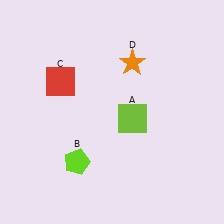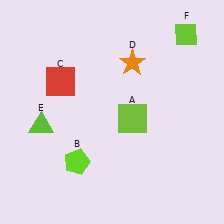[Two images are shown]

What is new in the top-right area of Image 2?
A lime diamond (F) was added in the top-right area of Image 2.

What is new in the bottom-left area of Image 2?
A lime triangle (E) was added in the bottom-left area of Image 2.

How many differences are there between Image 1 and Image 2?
There are 2 differences between the two images.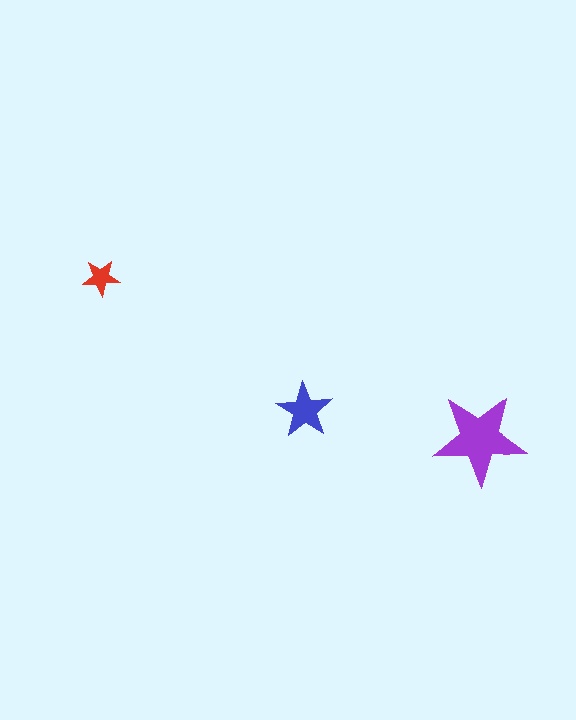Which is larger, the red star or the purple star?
The purple one.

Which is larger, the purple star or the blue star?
The purple one.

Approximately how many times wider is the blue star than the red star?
About 1.5 times wider.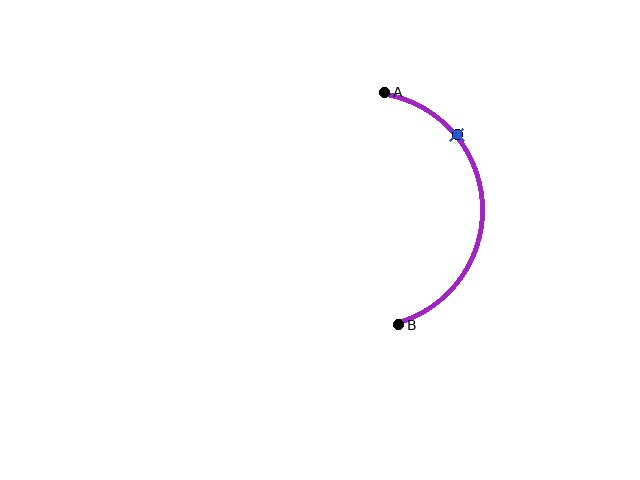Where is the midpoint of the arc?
The arc midpoint is the point on the curve farthest from the straight line joining A and B. It sits to the right of that line.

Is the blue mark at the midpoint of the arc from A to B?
No. The blue mark lies on the arc but is closer to endpoint A. The arc midpoint would be at the point on the curve equidistant along the arc from both A and B.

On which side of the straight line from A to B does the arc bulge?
The arc bulges to the right of the straight line connecting A and B.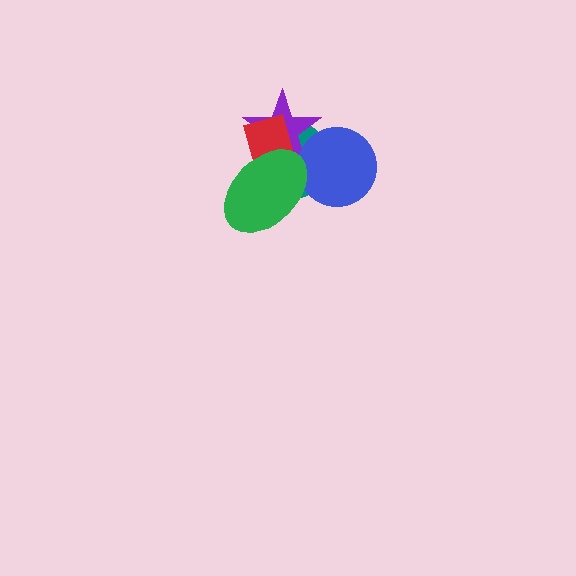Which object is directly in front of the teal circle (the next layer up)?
The purple star is directly in front of the teal circle.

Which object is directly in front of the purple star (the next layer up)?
The red diamond is directly in front of the purple star.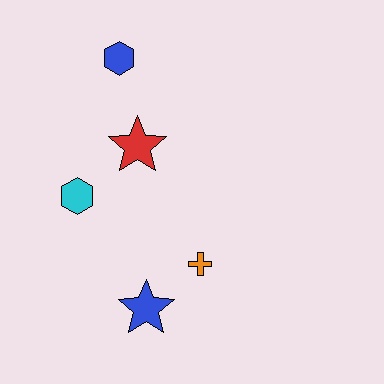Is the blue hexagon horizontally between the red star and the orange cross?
No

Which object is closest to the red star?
The cyan hexagon is closest to the red star.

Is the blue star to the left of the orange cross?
Yes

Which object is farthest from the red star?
The blue star is farthest from the red star.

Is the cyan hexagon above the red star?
No